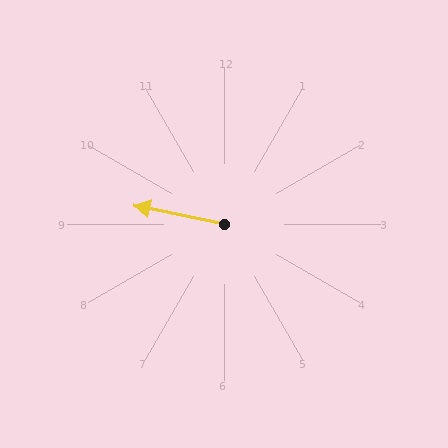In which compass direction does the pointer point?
West.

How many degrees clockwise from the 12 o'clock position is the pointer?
Approximately 282 degrees.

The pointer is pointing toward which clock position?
Roughly 9 o'clock.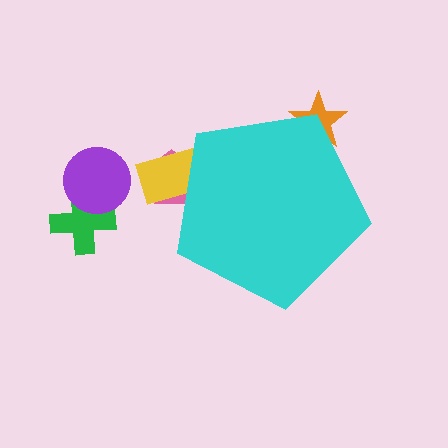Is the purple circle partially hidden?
No, the purple circle is fully visible.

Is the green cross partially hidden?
No, the green cross is fully visible.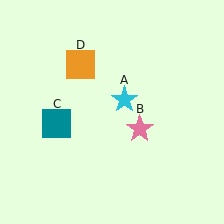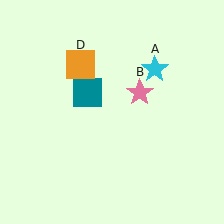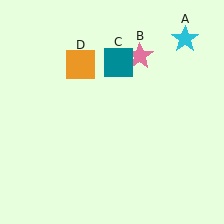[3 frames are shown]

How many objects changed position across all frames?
3 objects changed position: cyan star (object A), pink star (object B), teal square (object C).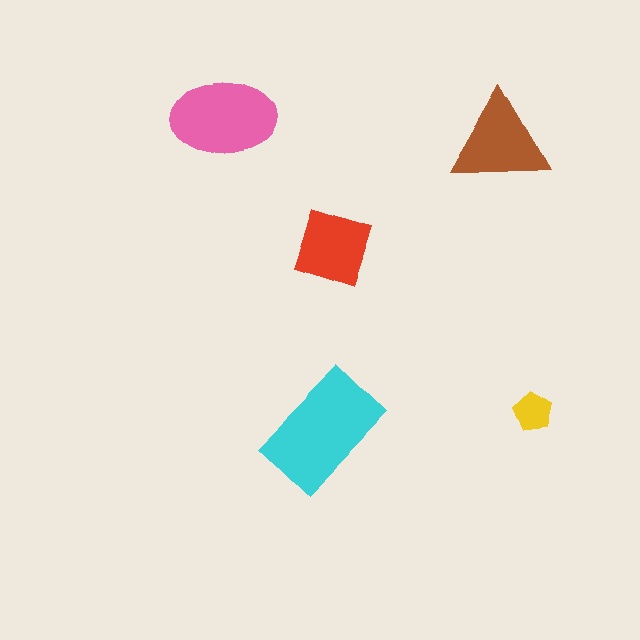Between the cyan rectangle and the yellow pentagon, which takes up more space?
The cyan rectangle.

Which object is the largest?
The cyan rectangle.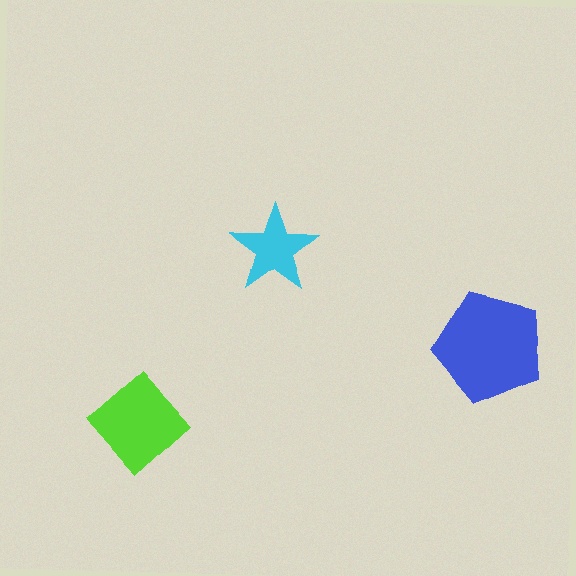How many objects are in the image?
There are 3 objects in the image.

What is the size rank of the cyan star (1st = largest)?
3rd.